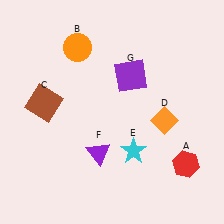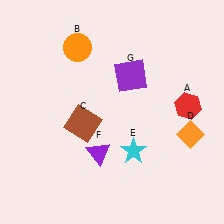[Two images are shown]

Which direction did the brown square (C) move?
The brown square (C) moved right.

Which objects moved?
The objects that moved are: the red hexagon (A), the brown square (C), the orange diamond (D).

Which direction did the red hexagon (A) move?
The red hexagon (A) moved up.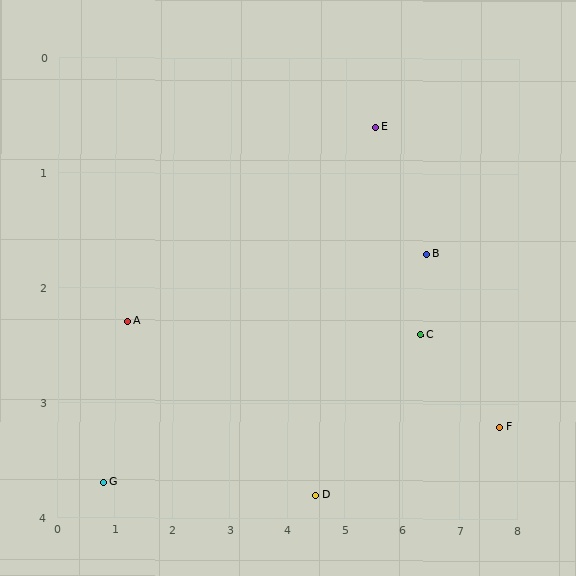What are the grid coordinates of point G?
Point G is at approximately (0.8, 3.7).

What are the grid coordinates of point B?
Point B is at approximately (6.4, 1.7).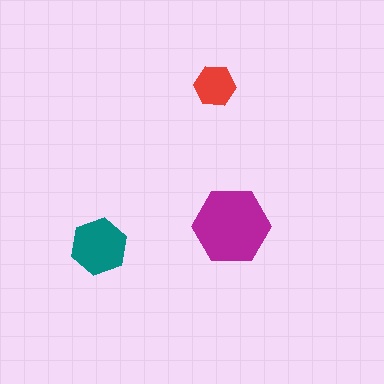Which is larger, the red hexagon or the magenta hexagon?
The magenta one.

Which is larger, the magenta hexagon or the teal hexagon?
The magenta one.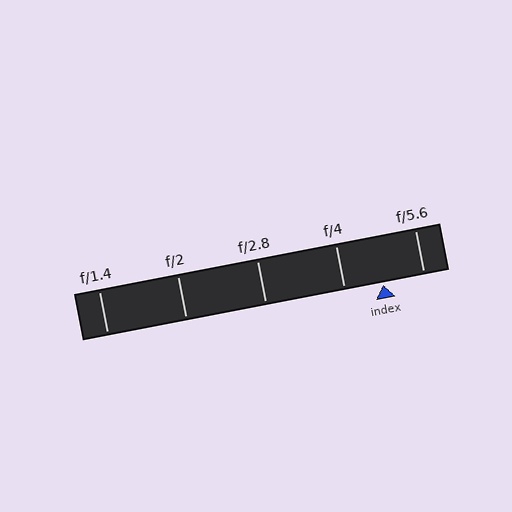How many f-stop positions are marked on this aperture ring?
There are 5 f-stop positions marked.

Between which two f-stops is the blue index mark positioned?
The index mark is between f/4 and f/5.6.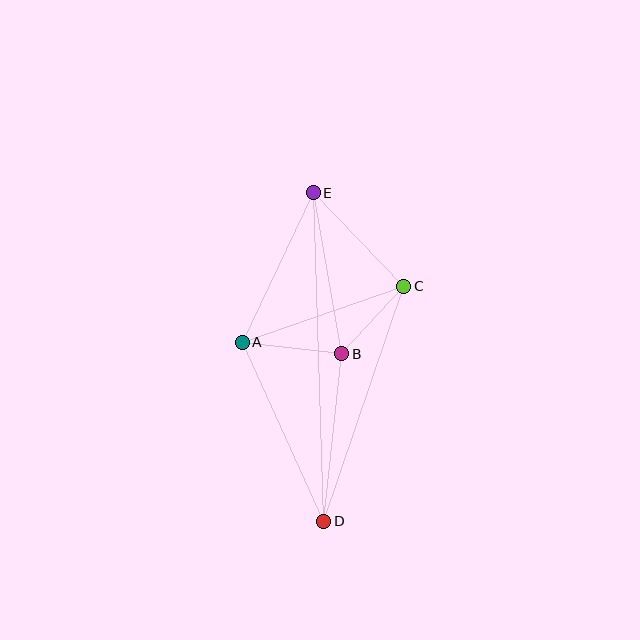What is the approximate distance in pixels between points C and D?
The distance between C and D is approximately 248 pixels.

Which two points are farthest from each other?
Points D and E are farthest from each other.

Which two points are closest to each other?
Points B and C are closest to each other.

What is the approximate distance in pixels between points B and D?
The distance between B and D is approximately 168 pixels.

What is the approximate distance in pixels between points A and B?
The distance between A and B is approximately 100 pixels.